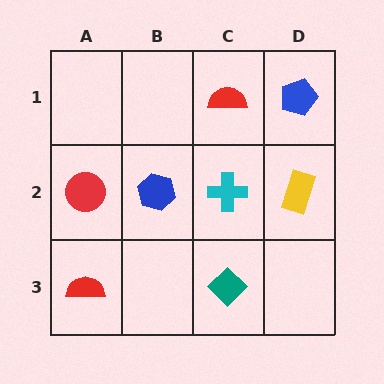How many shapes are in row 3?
2 shapes.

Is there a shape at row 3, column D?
No, that cell is empty.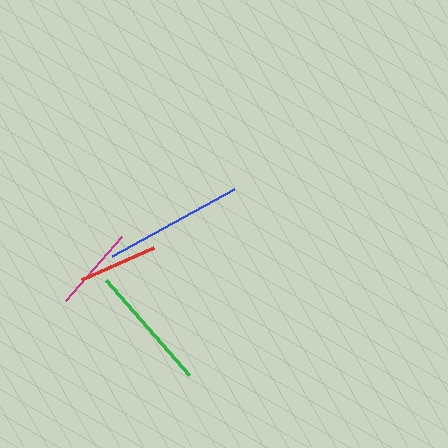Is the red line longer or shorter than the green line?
The green line is longer than the red line.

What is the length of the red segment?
The red segment is approximately 79 pixels long.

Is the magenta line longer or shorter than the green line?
The green line is longer than the magenta line.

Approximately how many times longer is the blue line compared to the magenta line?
The blue line is approximately 1.6 times the length of the magenta line.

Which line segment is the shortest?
The red line is the shortest at approximately 79 pixels.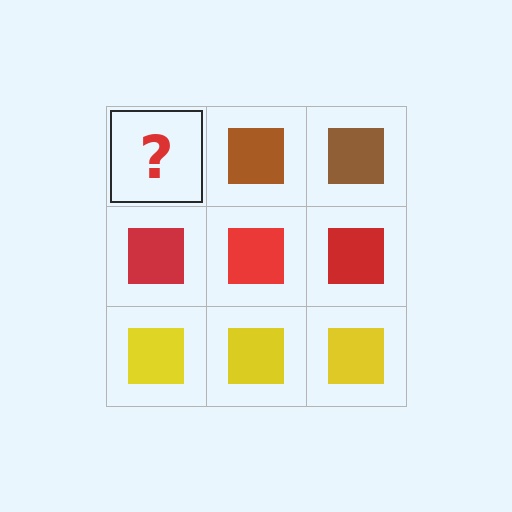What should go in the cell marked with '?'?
The missing cell should contain a brown square.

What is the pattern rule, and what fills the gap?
The rule is that each row has a consistent color. The gap should be filled with a brown square.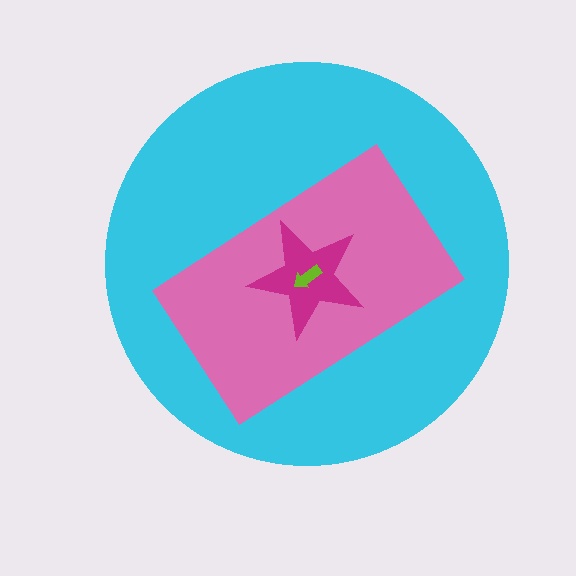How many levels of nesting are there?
4.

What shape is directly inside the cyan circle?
The pink rectangle.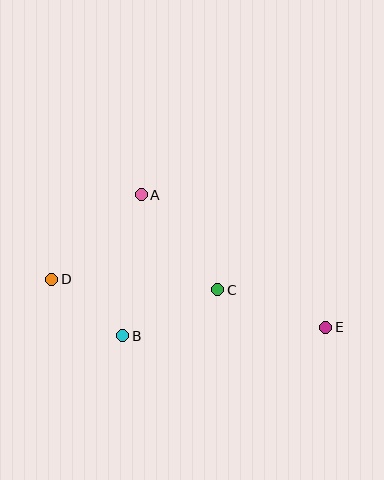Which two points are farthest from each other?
Points D and E are farthest from each other.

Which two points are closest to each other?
Points B and D are closest to each other.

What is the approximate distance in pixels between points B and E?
The distance between B and E is approximately 203 pixels.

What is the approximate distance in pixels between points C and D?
The distance between C and D is approximately 166 pixels.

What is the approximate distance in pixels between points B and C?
The distance between B and C is approximately 105 pixels.